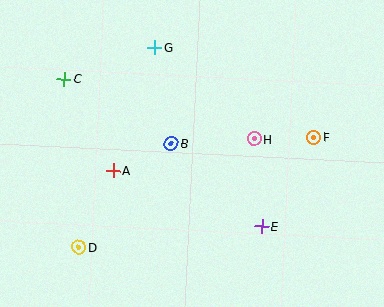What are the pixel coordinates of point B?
Point B is at (171, 143).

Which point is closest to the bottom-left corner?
Point D is closest to the bottom-left corner.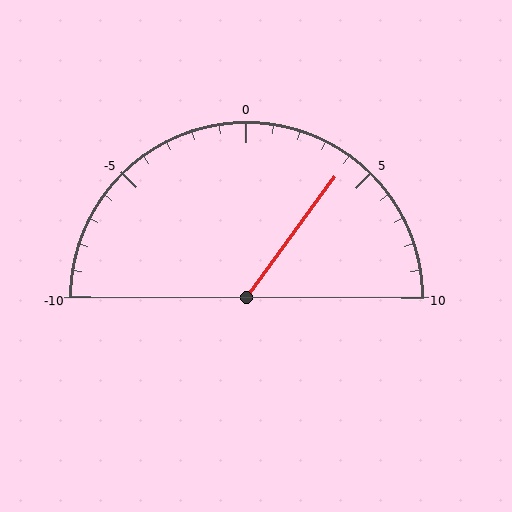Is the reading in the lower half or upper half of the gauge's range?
The reading is in the upper half of the range (-10 to 10).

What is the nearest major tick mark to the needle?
The nearest major tick mark is 5.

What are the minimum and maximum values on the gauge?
The gauge ranges from -10 to 10.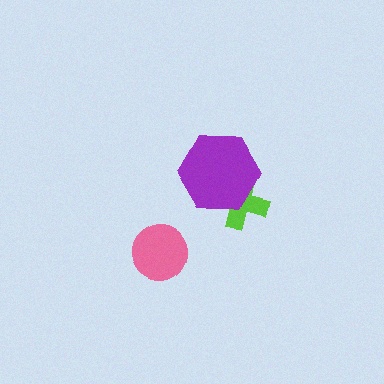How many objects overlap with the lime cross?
1 object overlaps with the lime cross.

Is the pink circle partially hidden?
No, no other shape covers it.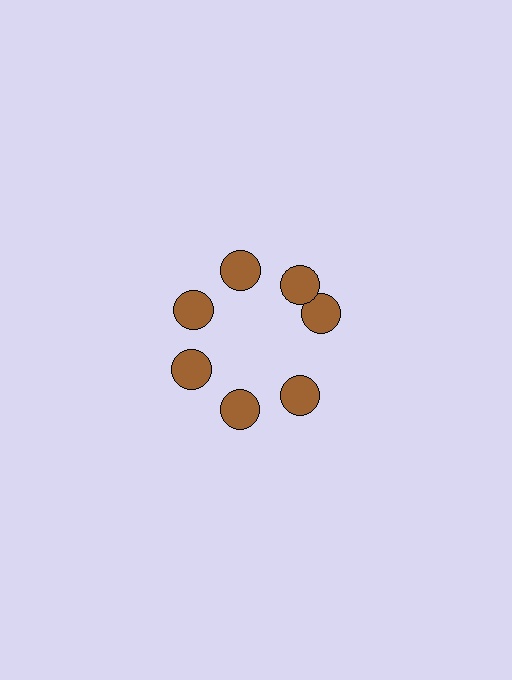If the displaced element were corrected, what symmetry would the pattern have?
It would have 7-fold rotational symmetry — the pattern would map onto itself every 51 degrees.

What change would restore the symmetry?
The symmetry would be restored by rotating it back into even spacing with its neighbors so that all 7 circles sit at equal angles and equal distance from the center.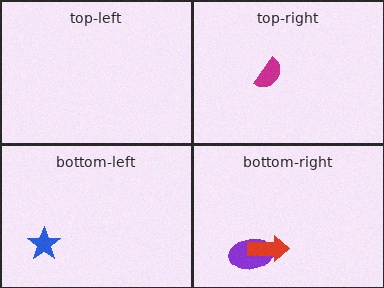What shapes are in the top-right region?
The magenta semicircle.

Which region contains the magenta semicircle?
The top-right region.